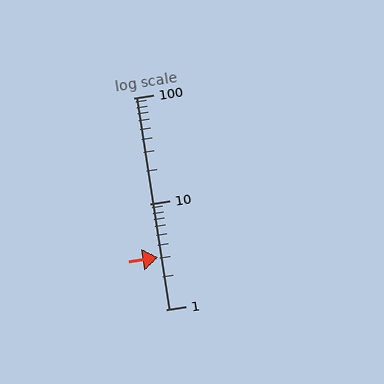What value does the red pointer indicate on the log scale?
The pointer indicates approximately 3.1.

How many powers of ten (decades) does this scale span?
The scale spans 2 decades, from 1 to 100.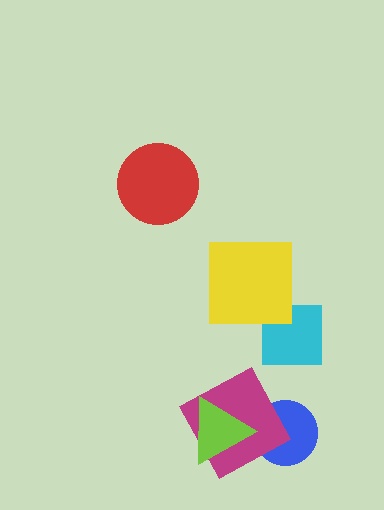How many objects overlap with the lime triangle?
1 object overlaps with the lime triangle.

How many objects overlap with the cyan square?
0 objects overlap with the cyan square.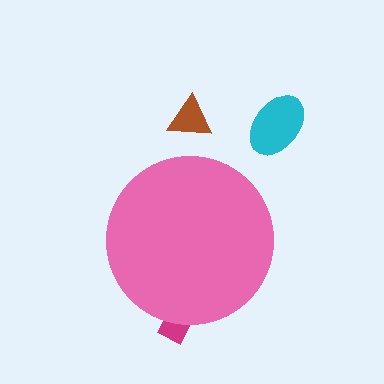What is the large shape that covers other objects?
A pink circle.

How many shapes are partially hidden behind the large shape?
1 shape is partially hidden.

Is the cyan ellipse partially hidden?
No, the cyan ellipse is fully visible.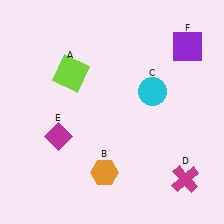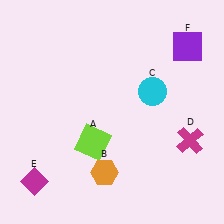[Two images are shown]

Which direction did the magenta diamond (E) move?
The magenta diamond (E) moved down.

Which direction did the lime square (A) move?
The lime square (A) moved down.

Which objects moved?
The objects that moved are: the lime square (A), the magenta cross (D), the magenta diamond (E).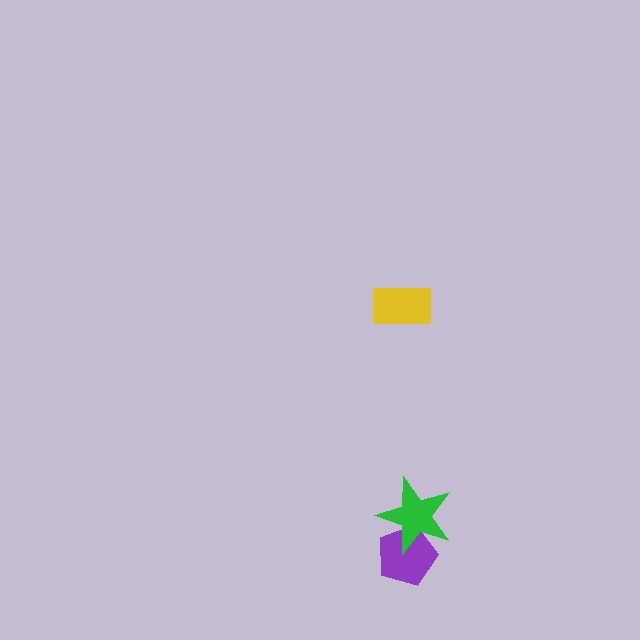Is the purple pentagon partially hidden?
Yes, it is partially covered by another shape.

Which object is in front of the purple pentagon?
The green star is in front of the purple pentagon.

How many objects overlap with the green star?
1 object overlaps with the green star.